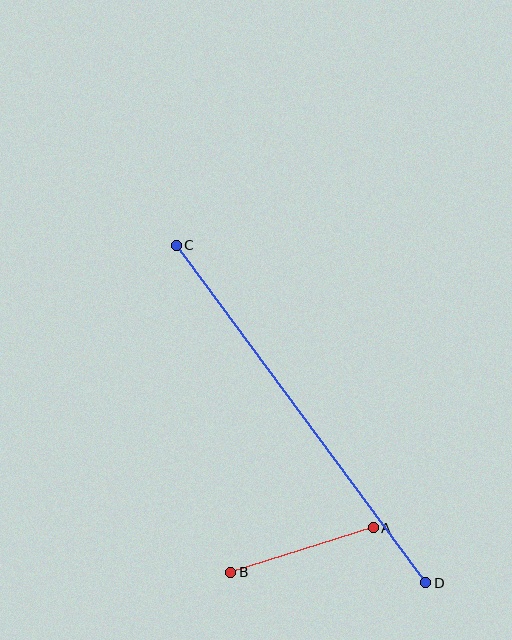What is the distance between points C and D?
The distance is approximately 420 pixels.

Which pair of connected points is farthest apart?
Points C and D are farthest apart.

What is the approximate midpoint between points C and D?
The midpoint is at approximately (301, 414) pixels.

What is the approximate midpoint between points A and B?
The midpoint is at approximately (302, 550) pixels.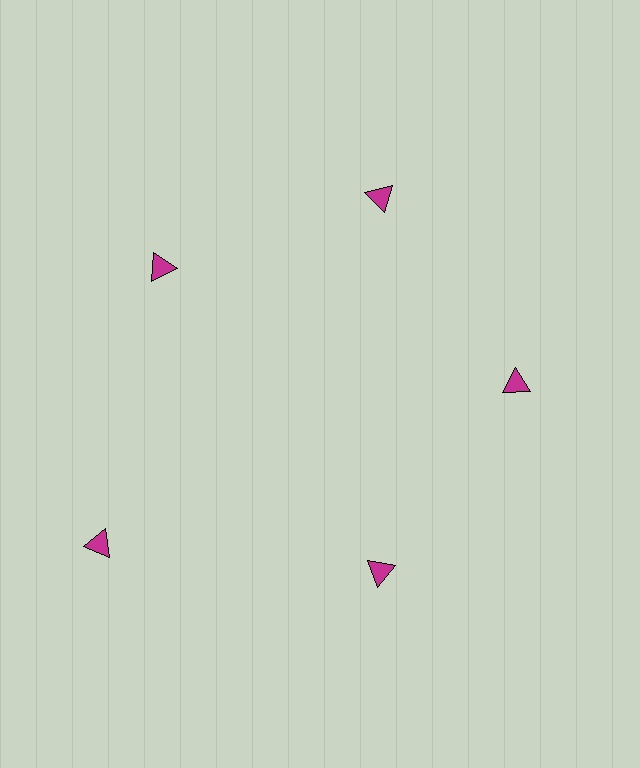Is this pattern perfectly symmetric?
No. The 5 magenta triangles are arranged in a ring, but one element near the 8 o'clock position is pushed outward from the center, breaking the 5-fold rotational symmetry.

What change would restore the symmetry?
The symmetry would be restored by moving it inward, back onto the ring so that all 5 triangles sit at equal angles and equal distance from the center.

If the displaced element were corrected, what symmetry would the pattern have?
It would have 5-fold rotational symmetry — the pattern would map onto itself every 72 degrees.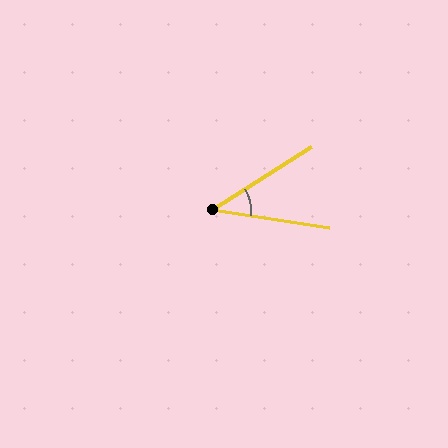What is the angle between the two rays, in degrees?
Approximately 41 degrees.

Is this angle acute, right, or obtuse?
It is acute.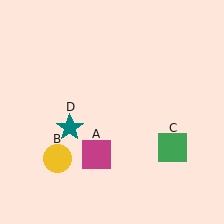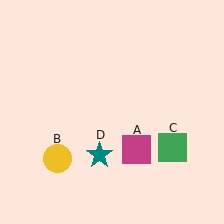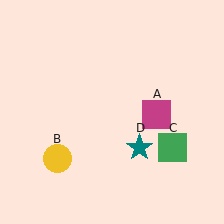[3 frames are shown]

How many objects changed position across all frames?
2 objects changed position: magenta square (object A), teal star (object D).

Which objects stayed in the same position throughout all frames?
Yellow circle (object B) and green square (object C) remained stationary.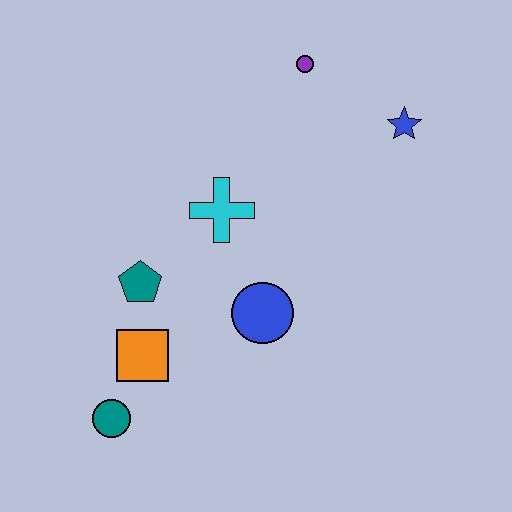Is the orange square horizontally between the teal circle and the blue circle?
Yes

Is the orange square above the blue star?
No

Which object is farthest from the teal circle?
The blue star is farthest from the teal circle.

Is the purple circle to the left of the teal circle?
No